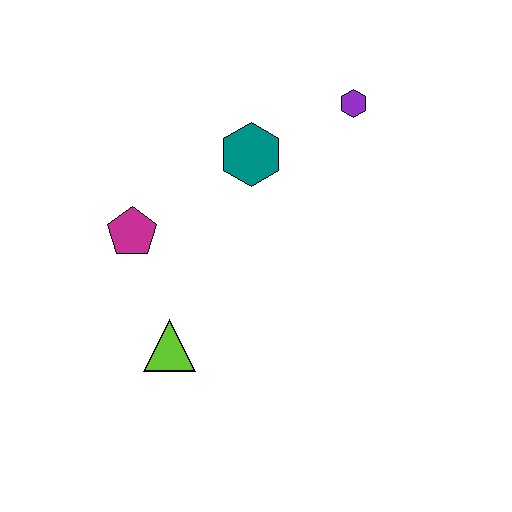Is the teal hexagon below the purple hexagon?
Yes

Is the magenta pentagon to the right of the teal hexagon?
No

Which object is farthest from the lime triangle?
The purple hexagon is farthest from the lime triangle.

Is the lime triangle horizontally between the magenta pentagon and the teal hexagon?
Yes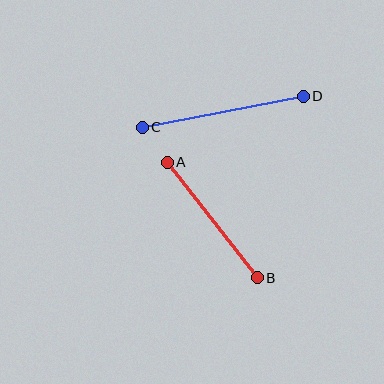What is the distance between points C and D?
The distance is approximately 164 pixels.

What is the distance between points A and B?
The distance is approximately 146 pixels.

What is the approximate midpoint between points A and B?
The midpoint is at approximately (212, 220) pixels.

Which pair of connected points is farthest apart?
Points C and D are farthest apart.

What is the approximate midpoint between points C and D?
The midpoint is at approximately (223, 112) pixels.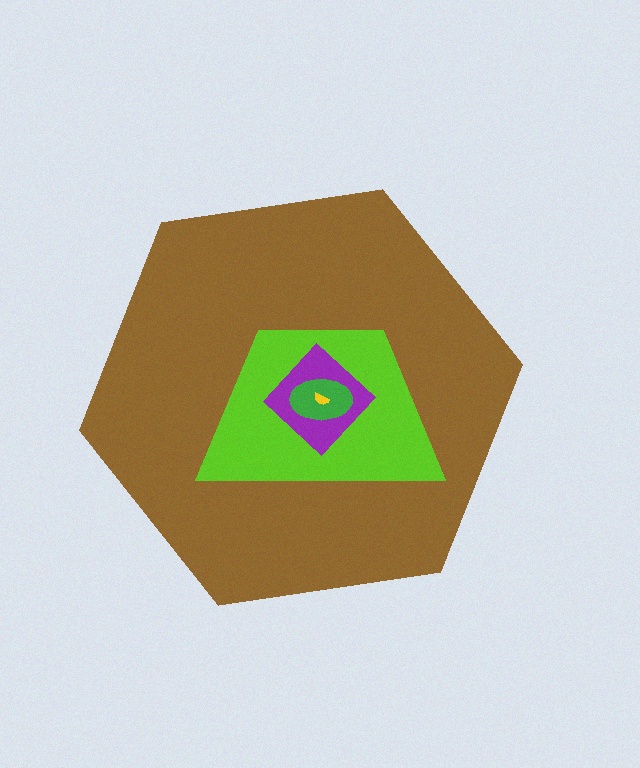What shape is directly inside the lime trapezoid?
The purple diamond.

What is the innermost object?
The yellow semicircle.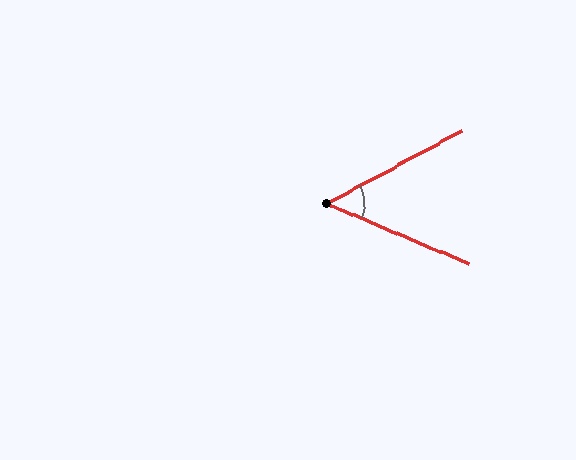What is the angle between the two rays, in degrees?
Approximately 51 degrees.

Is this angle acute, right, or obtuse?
It is acute.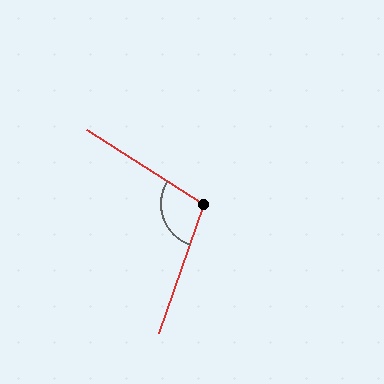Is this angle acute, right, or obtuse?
It is obtuse.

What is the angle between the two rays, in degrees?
Approximately 103 degrees.